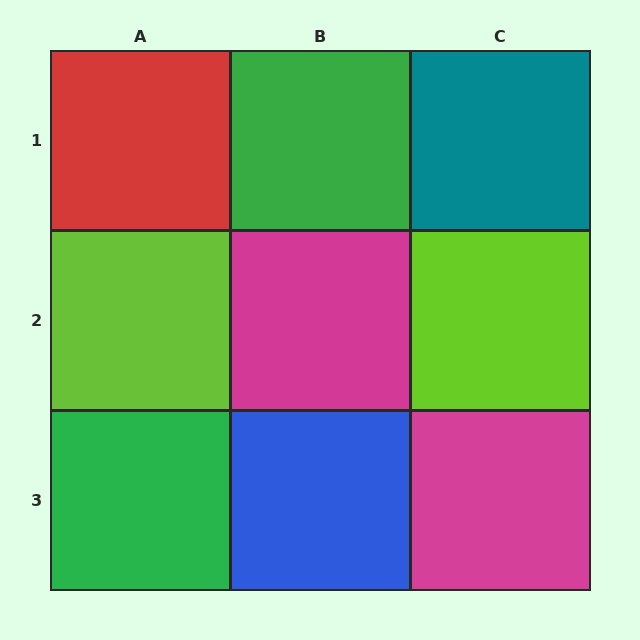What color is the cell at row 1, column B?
Green.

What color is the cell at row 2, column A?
Lime.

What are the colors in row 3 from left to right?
Green, blue, magenta.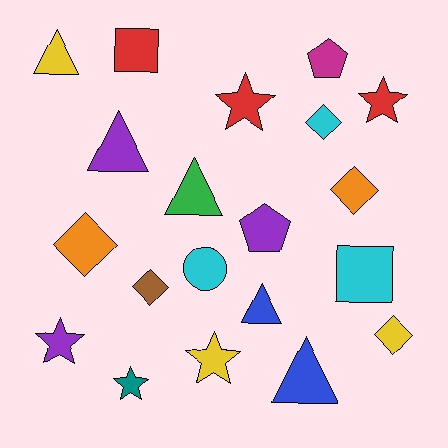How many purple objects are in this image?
There are 3 purple objects.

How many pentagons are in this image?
There are 2 pentagons.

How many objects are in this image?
There are 20 objects.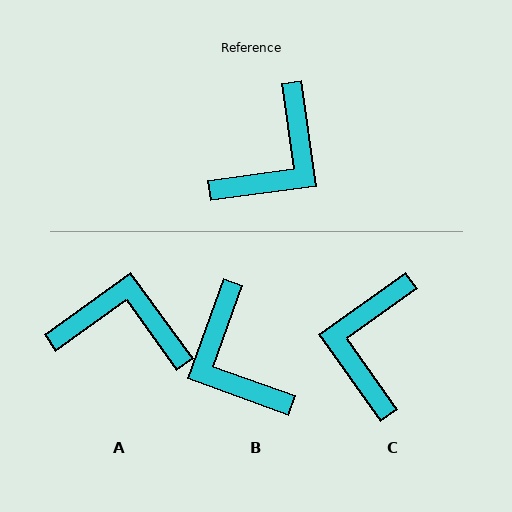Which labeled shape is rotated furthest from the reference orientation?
C, about 152 degrees away.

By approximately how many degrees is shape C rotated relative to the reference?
Approximately 152 degrees clockwise.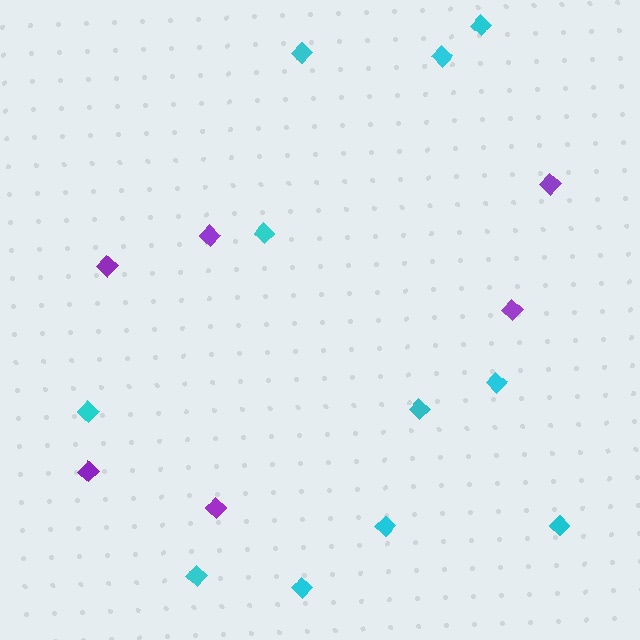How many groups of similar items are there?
There are 2 groups: one group of purple diamonds (6) and one group of cyan diamonds (11).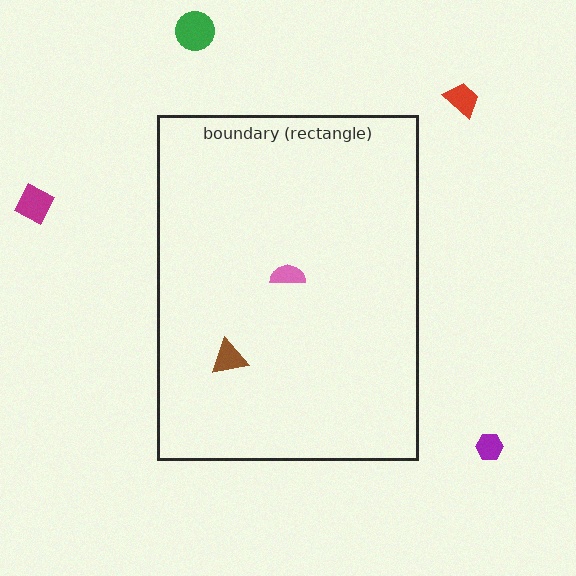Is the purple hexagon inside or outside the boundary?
Outside.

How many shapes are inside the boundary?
2 inside, 4 outside.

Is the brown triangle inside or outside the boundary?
Inside.